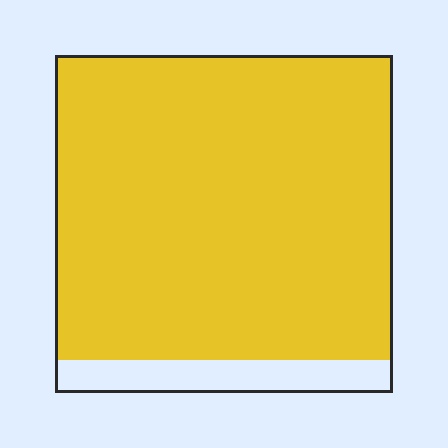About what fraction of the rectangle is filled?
About nine tenths (9/10).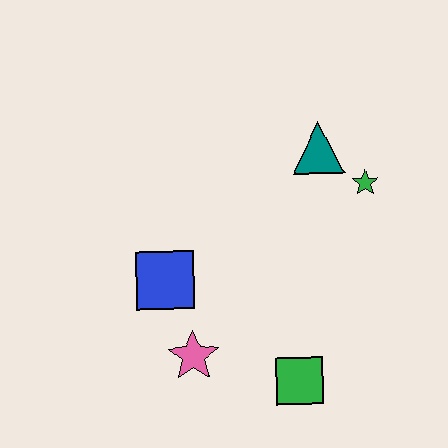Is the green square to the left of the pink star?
No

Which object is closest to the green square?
The pink star is closest to the green square.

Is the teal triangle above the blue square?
Yes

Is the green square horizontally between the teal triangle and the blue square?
Yes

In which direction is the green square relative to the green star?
The green square is below the green star.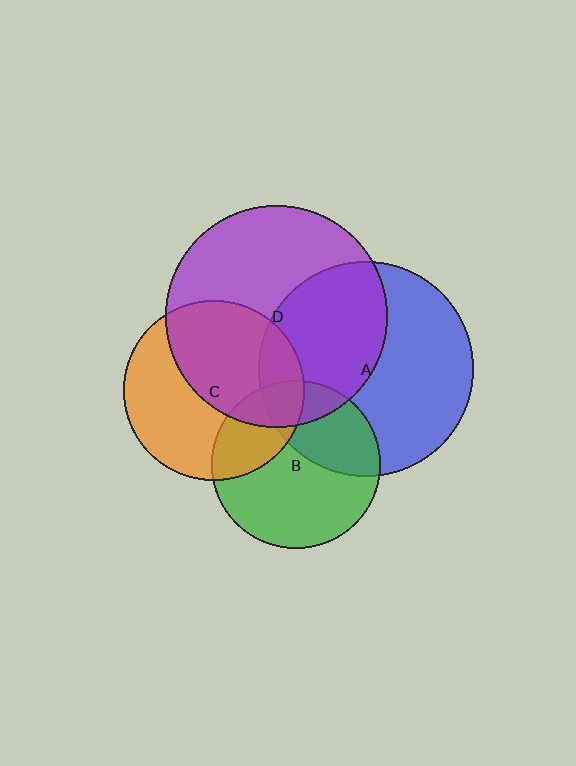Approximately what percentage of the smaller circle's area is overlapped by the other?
Approximately 15%.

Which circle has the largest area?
Circle D (purple).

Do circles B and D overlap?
Yes.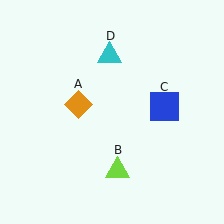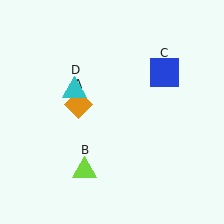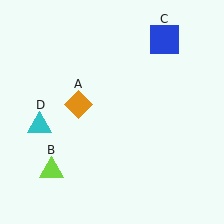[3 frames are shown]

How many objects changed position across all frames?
3 objects changed position: lime triangle (object B), blue square (object C), cyan triangle (object D).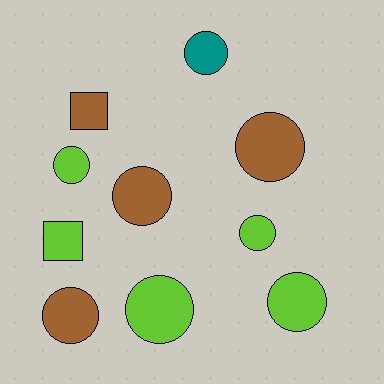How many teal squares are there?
There are no teal squares.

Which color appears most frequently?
Lime, with 5 objects.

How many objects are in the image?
There are 10 objects.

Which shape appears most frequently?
Circle, with 8 objects.